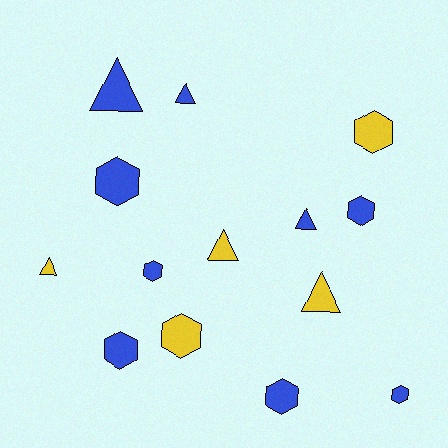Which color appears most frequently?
Blue, with 9 objects.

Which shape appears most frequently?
Hexagon, with 8 objects.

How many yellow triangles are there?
There are 3 yellow triangles.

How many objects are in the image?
There are 14 objects.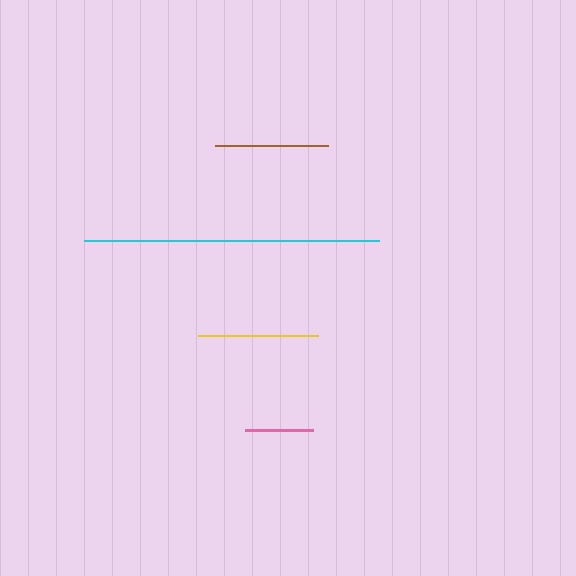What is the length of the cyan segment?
The cyan segment is approximately 296 pixels long.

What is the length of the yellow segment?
The yellow segment is approximately 119 pixels long.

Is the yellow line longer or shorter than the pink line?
The yellow line is longer than the pink line.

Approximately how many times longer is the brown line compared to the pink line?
The brown line is approximately 1.7 times the length of the pink line.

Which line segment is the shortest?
The pink line is the shortest at approximately 67 pixels.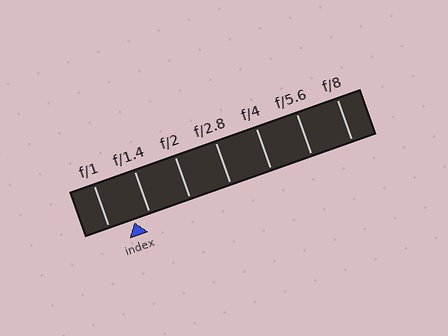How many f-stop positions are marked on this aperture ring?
There are 7 f-stop positions marked.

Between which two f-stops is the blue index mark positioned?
The index mark is between f/1 and f/1.4.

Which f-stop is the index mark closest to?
The index mark is closest to f/1.4.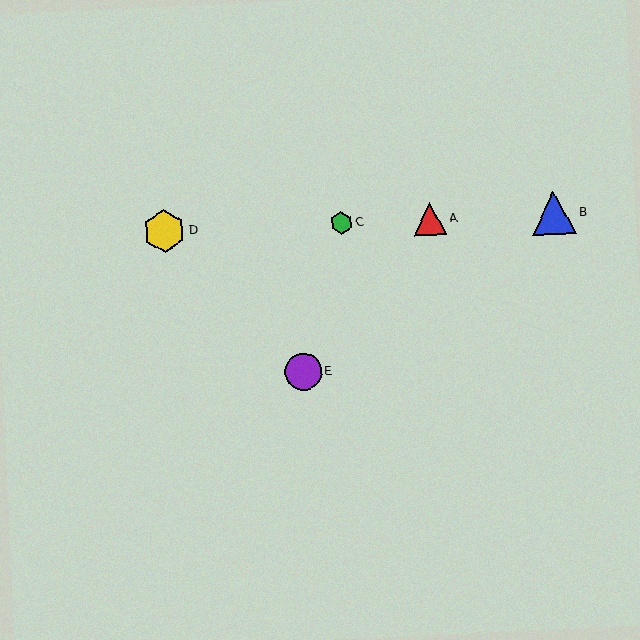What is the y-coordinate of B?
Object B is at y≈213.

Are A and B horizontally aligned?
Yes, both are at y≈219.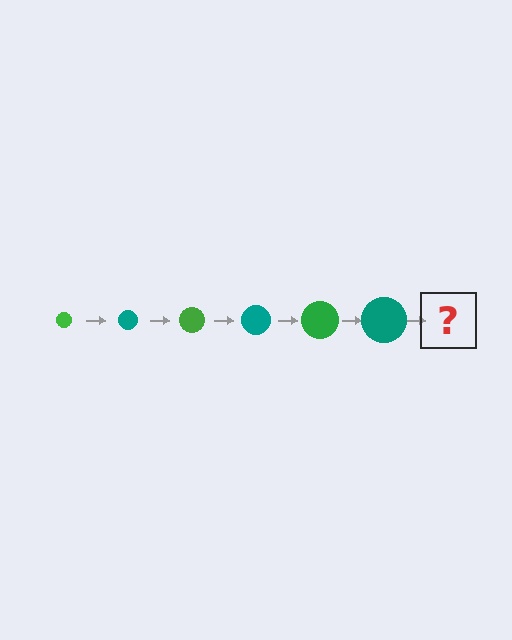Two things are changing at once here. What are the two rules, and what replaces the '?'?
The two rules are that the circle grows larger each step and the color cycles through green and teal. The '?' should be a green circle, larger than the previous one.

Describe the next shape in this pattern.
It should be a green circle, larger than the previous one.